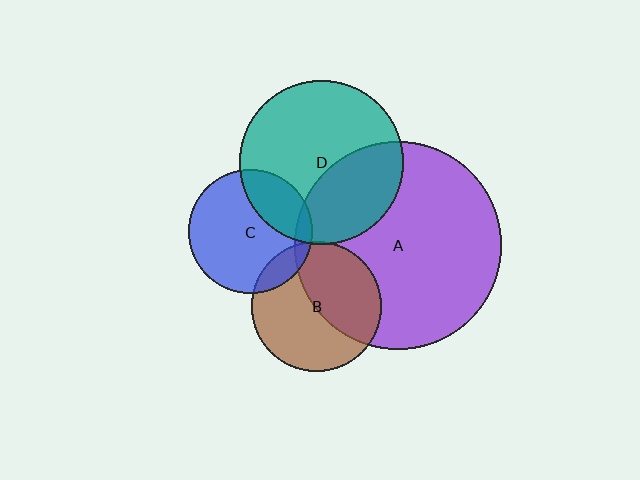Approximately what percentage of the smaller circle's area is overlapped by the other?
Approximately 45%.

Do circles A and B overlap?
Yes.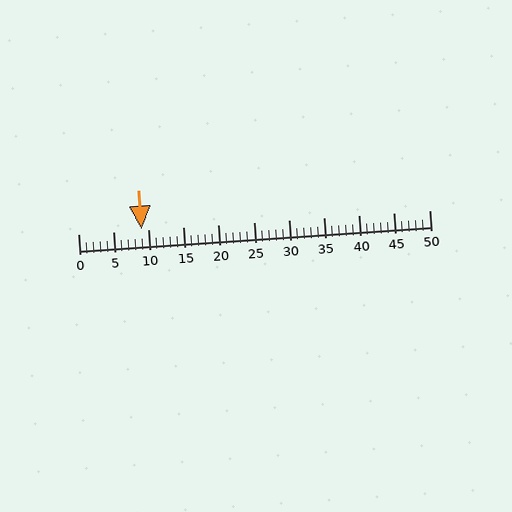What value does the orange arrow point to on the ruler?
The orange arrow points to approximately 9.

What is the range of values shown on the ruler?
The ruler shows values from 0 to 50.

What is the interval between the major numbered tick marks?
The major tick marks are spaced 5 units apart.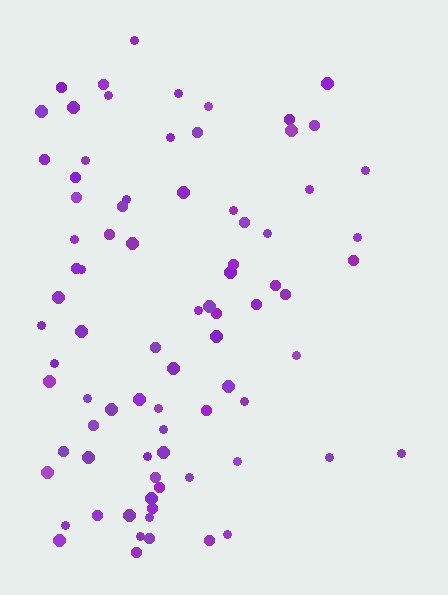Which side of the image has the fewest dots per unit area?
The right.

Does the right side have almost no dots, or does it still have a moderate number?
Still a moderate number, just noticeably fewer than the left.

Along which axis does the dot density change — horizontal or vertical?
Horizontal.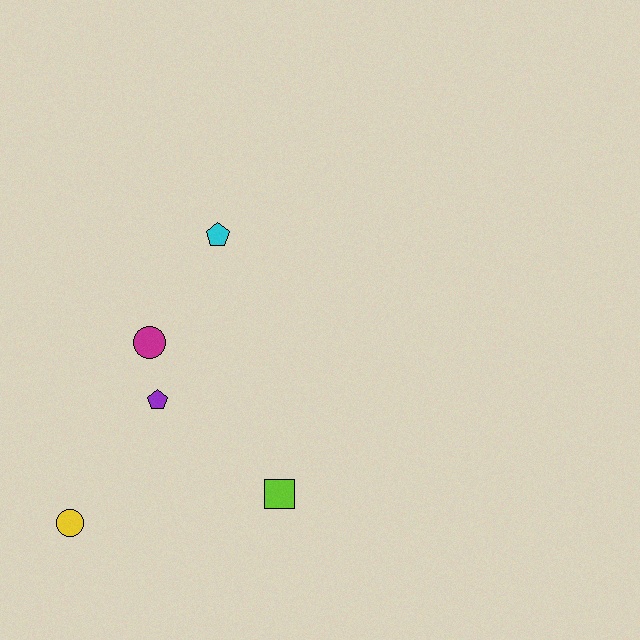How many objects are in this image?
There are 5 objects.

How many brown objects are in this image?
There are no brown objects.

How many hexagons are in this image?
There are no hexagons.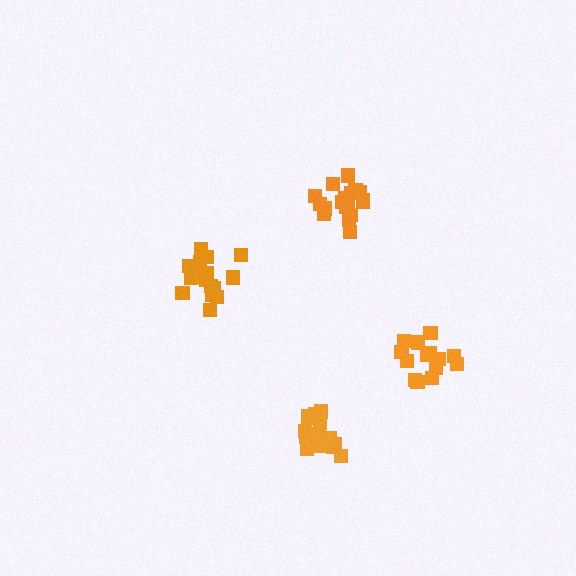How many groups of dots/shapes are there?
There are 4 groups.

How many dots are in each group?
Group 1: 17 dots, Group 2: 20 dots, Group 3: 19 dots, Group 4: 14 dots (70 total).